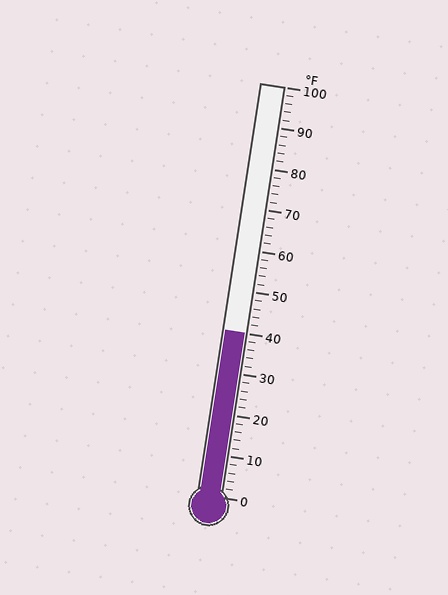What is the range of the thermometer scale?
The thermometer scale ranges from 0°F to 100°F.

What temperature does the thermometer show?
The thermometer shows approximately 40°F.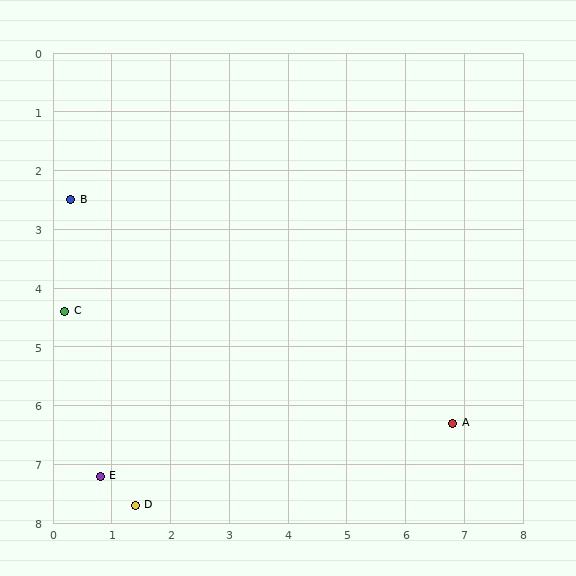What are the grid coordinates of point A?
Point A is at approximately (6.8, 6.3).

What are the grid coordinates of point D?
Point D is at approximately (1.4, 7.7).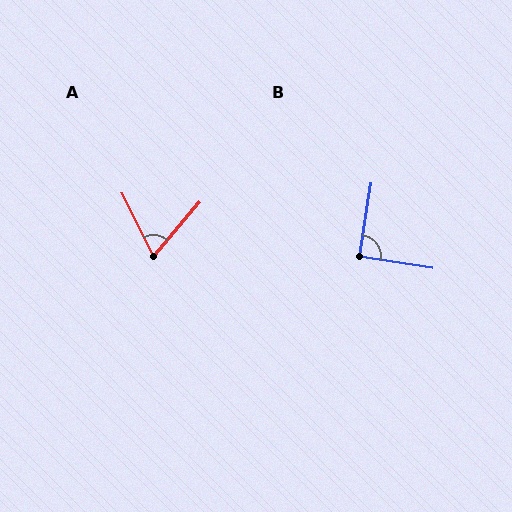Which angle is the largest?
B, at approximately 90 degrees.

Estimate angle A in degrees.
Approximately 67 degrees.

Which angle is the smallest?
A, at approximately 67 degrees.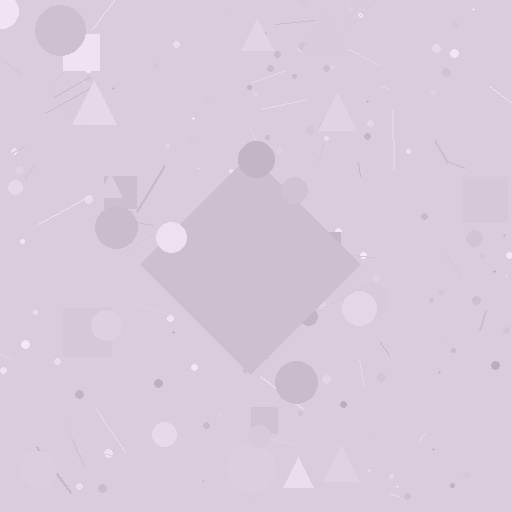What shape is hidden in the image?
A diamond is hidden in the image.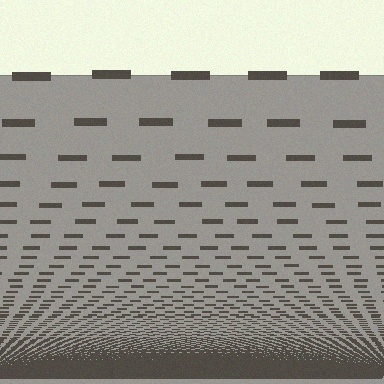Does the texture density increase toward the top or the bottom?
Density increases toward the bottom.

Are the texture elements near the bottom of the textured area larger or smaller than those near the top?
Smaller. The gradient is inverted — elements near the bottom are smaller and denser.